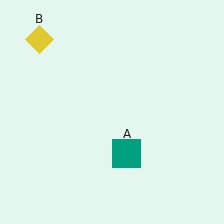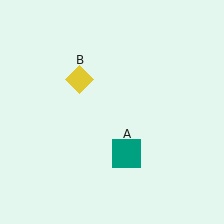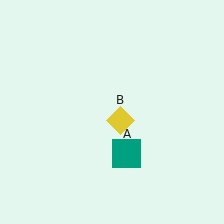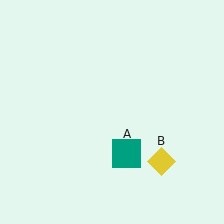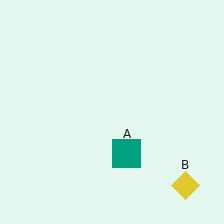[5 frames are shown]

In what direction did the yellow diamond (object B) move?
The yellow diamond (object B) moved down and to the right.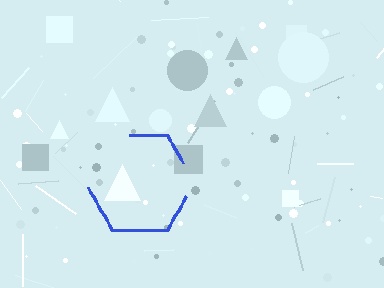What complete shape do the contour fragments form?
The contour fragments form a hexagon.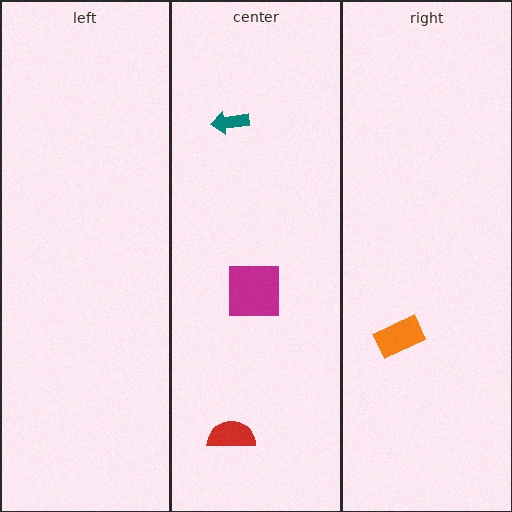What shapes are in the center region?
The teal arrow, the red semicircle, the magenta square.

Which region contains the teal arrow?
The center region.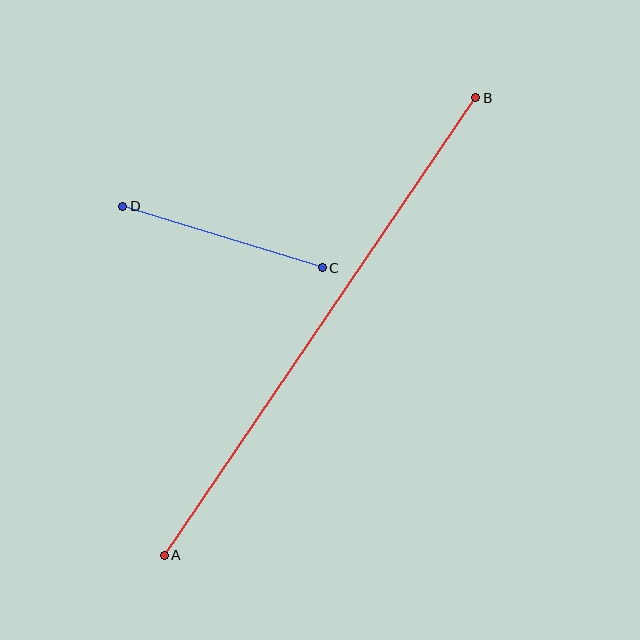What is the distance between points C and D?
The distance is approximately 209 pixels.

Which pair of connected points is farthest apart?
Points A and B are farthest apart.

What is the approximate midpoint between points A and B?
The midpoint is at approximately (320, 326) pixels.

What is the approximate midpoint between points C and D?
The midpoint is at approximately (222, 237) pixels.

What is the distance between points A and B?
The distance is approximately 553 pixels.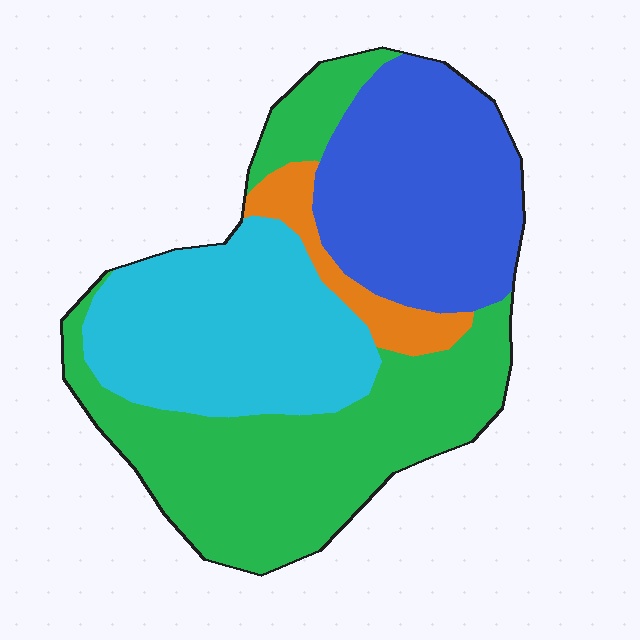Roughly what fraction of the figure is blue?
Blue takes up between a quarter and a half of the figure.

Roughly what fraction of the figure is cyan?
Cyan takes up about one quarter (1/4) of the figure.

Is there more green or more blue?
Green.